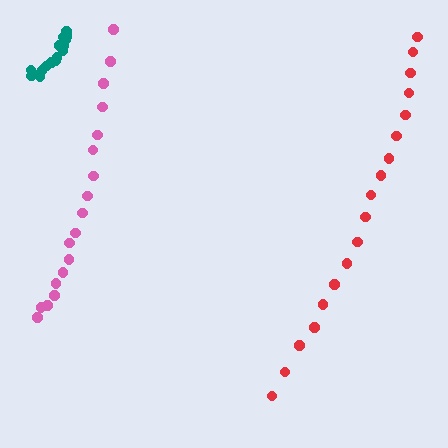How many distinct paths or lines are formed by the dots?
There are 3 distinct paths.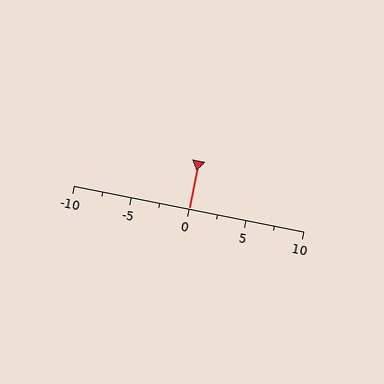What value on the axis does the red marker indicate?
The marker indicates approximately 0.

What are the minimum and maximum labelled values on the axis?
The axis runs from -10 to 10.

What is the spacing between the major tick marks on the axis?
The major ticks are spaced 5 apart.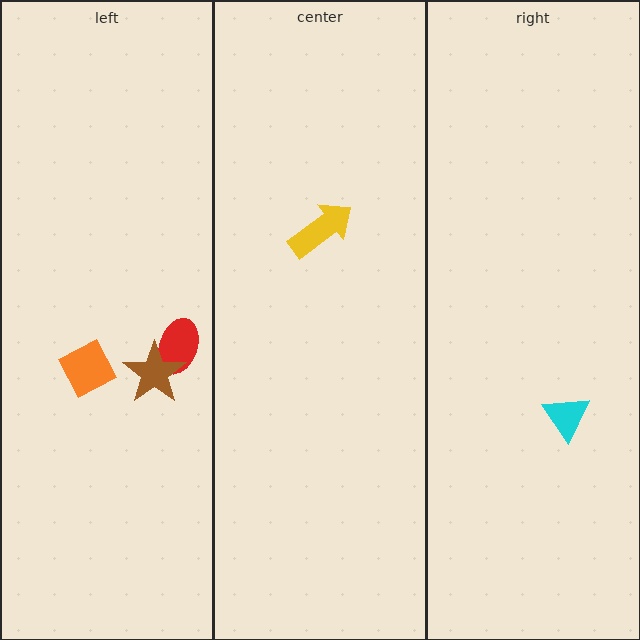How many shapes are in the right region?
1.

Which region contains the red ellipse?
The left region.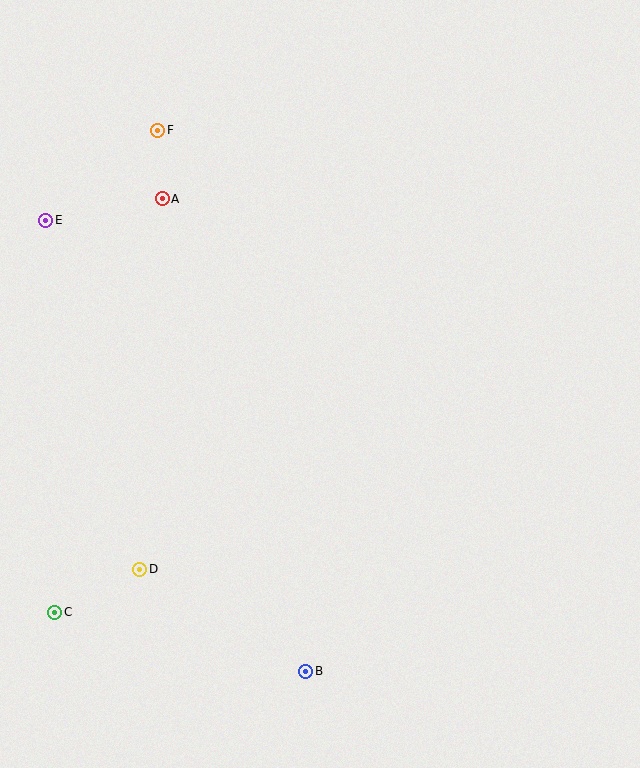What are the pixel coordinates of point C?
Point C is at (55, 612).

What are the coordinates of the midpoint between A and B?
The midpoint between A and B is at (234, 435).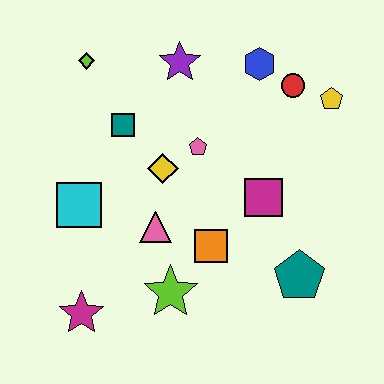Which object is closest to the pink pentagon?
The yellow diamond is closest to the pink pentagon.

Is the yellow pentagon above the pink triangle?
Yes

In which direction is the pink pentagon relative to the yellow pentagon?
The pink pentagon is to the left of the yellow pentagon.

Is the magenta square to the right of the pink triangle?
Yes